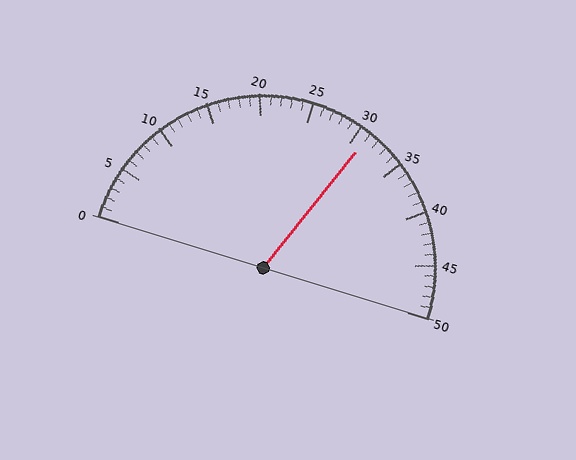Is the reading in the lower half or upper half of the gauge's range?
The reading is in the upper half of the range (0 to 50).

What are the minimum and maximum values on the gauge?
The gauge ranges from 0 to 50.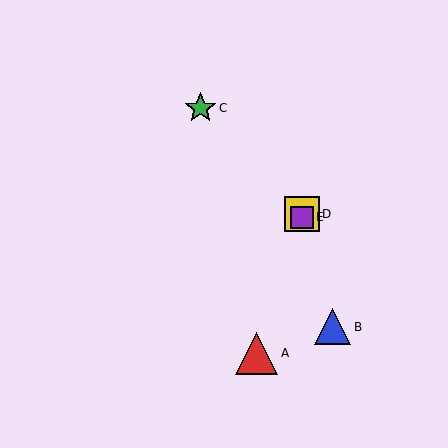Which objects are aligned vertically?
Objects D, E are aligned vertically.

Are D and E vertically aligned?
Yes, both are at x≈302.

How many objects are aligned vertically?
2 objects (D, E) are aligned vertically.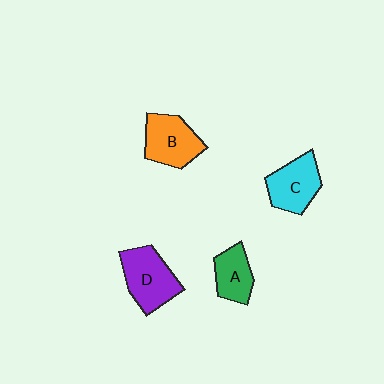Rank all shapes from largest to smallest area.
From largest to smallest: D (purple), B (orange), C (cyan), A (green).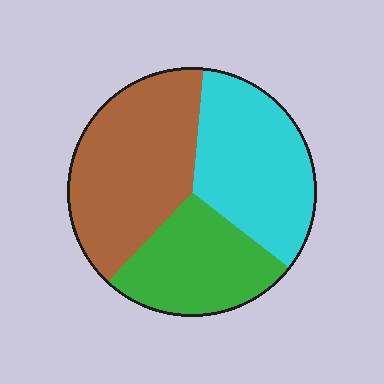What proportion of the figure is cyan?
Cyan covers roughly 35% of the figure.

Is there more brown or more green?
Brown.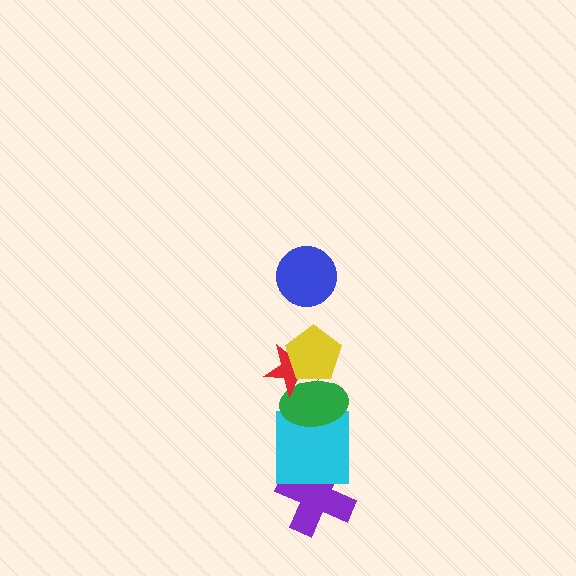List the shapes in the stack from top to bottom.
From top to bottom: the blue circle, the yellow pentagon, the red star, the green ellipse, the cyan square, the purple cross.